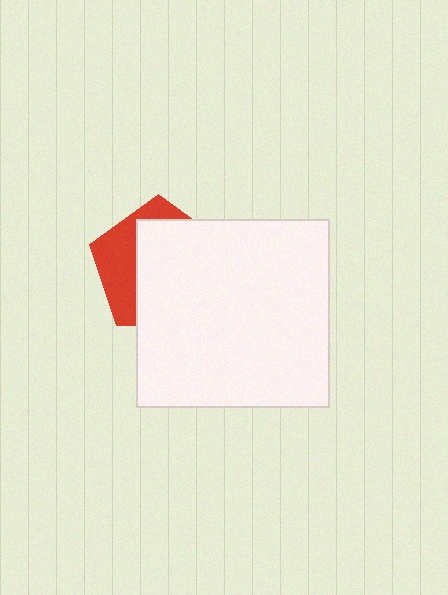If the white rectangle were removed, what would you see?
You would see the complete red pentagon.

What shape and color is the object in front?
The object in front is a white rectangle.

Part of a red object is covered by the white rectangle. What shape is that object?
It is a pentagon.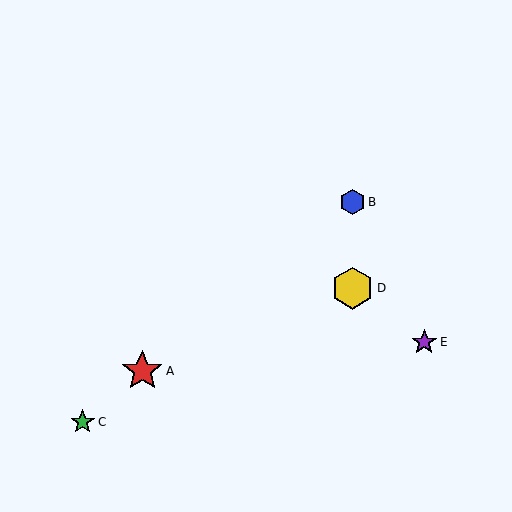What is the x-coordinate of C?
Object C is at x≈83.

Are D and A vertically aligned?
No, D is at x≈353 and A is at x≈142.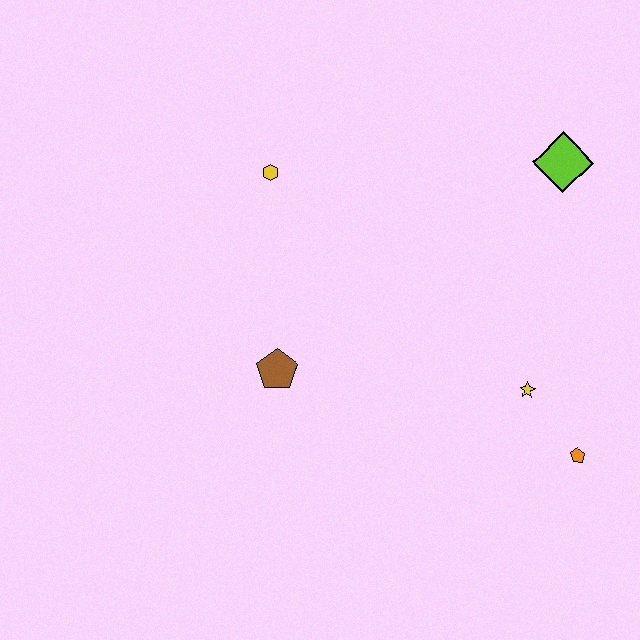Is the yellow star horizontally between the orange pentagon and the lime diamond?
No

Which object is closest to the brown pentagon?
The yellow hexagon is closest to the brown pentagon.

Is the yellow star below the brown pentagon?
Yes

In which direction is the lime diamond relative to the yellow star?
The lime diamond is above the yellow star.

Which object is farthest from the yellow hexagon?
The orange pentagon is farthest from the yellow hexagon.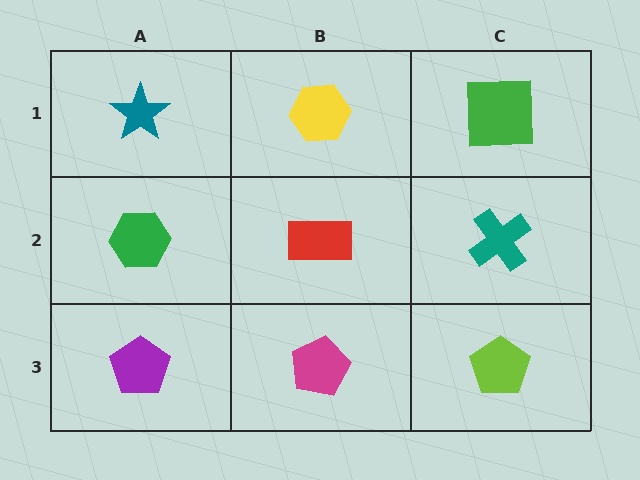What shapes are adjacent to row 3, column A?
A green hexagon (row 2, column A), a magenta pentagon (row 3, column B).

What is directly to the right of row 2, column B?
A teal cross.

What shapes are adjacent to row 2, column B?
A yellow hexagon (row 1, column B), a magenta pentagon (row 3, column B), a green hexagon (row 2, column A), a teal cross (row 2, column C).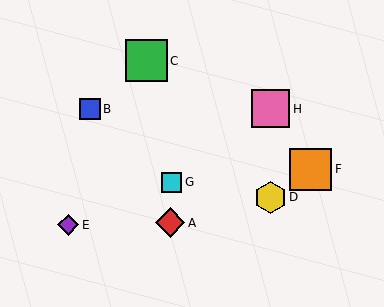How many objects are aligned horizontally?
2 objects (B, H) are aligned horizontally.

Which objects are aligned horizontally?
Objects B, H are aligned horizontally.